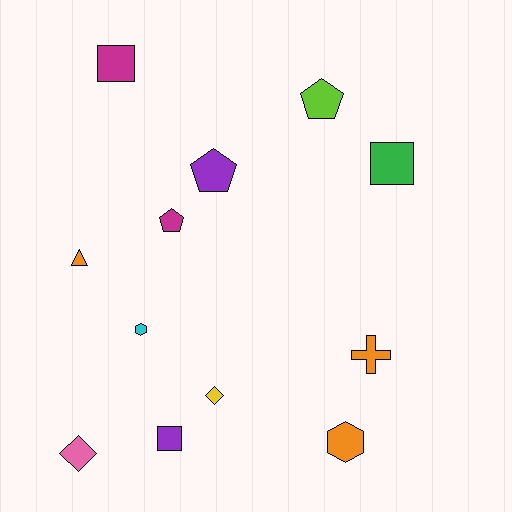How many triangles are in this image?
There is 1 triangle.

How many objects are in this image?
There are 12 objects.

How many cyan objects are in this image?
There is 1 cyan object.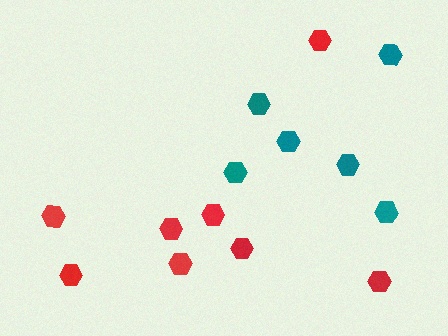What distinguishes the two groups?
There are 2 groups: one group of red hexagons (8) and one group of teal hexagons (6).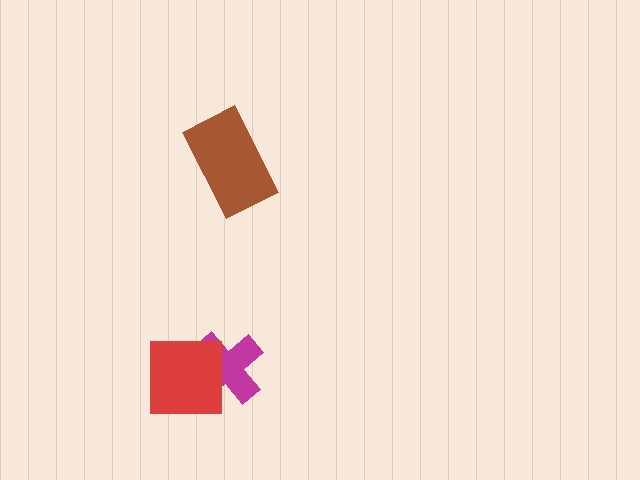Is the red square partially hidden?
No, no other shape covers it.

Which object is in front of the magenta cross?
The red square is in front of the magenta cross.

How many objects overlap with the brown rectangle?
0 objects overlap with the brown rectangle.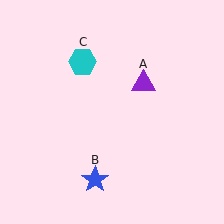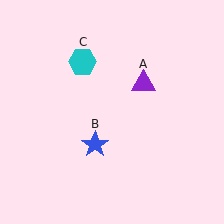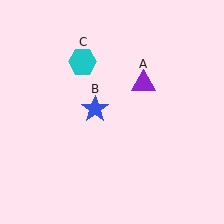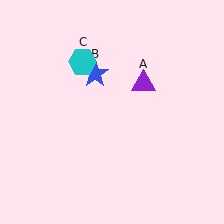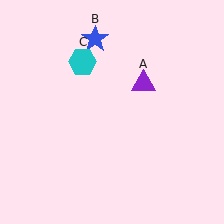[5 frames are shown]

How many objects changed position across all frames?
1 object changed position: blue star (object B).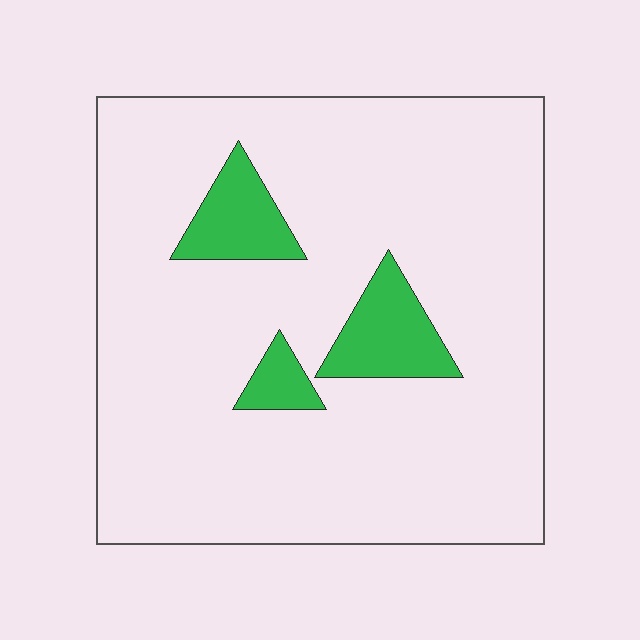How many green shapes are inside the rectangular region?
3.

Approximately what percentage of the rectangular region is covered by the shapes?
Approximately 10%.